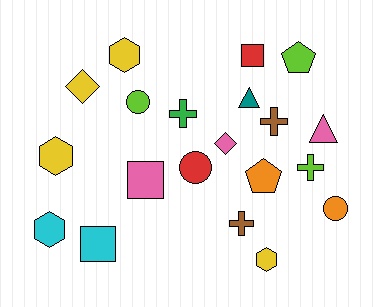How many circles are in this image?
There are 3 circles.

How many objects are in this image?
There are 20 objects.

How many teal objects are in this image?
There is 1 teal object.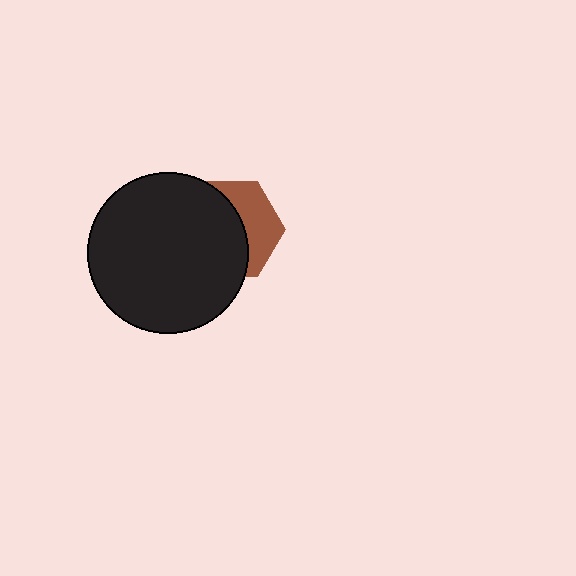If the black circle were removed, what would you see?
You would see the complete brown hexagon.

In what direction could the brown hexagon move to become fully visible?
The brown hexagon could move right. That would shift it out from behind the black circle entirely.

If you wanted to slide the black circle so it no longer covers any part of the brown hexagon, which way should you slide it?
Slide it left — that is the most direct way to separate the two shapes.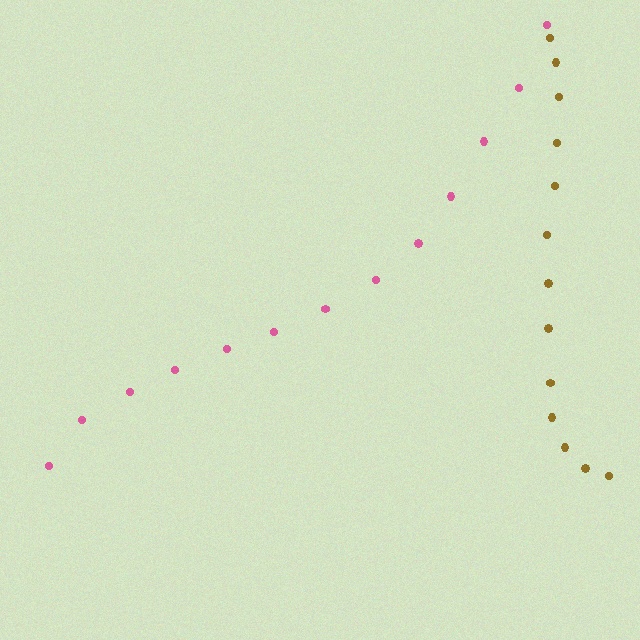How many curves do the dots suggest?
There are 2 distinct paths.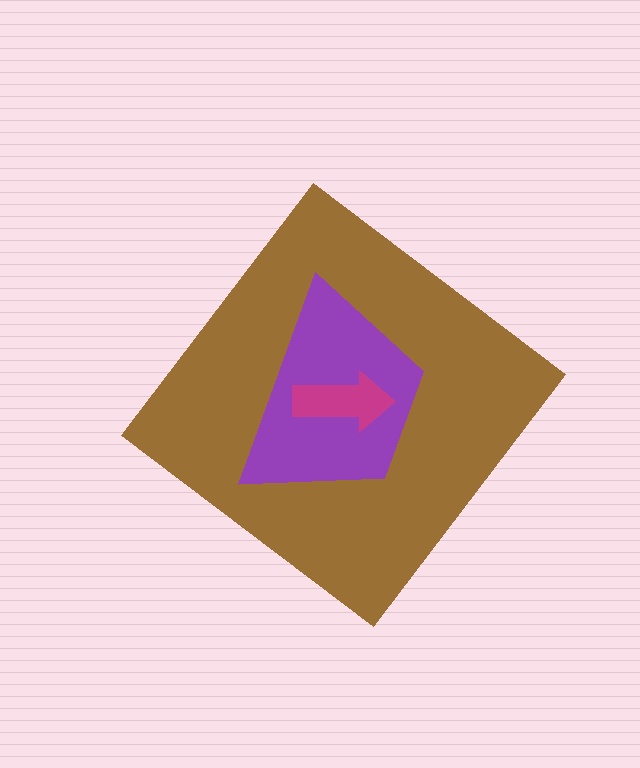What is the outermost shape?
The brown diamond.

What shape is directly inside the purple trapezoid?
The magenta arrow.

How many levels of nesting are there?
3.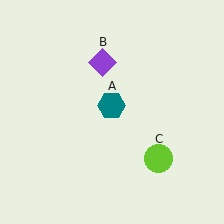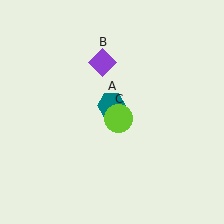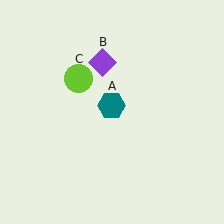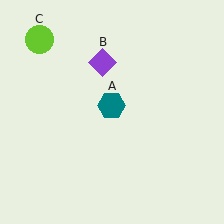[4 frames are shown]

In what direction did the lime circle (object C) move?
The lime circle (object C) moved up and to the left.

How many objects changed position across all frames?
1 object changed position: lime circle (object C).